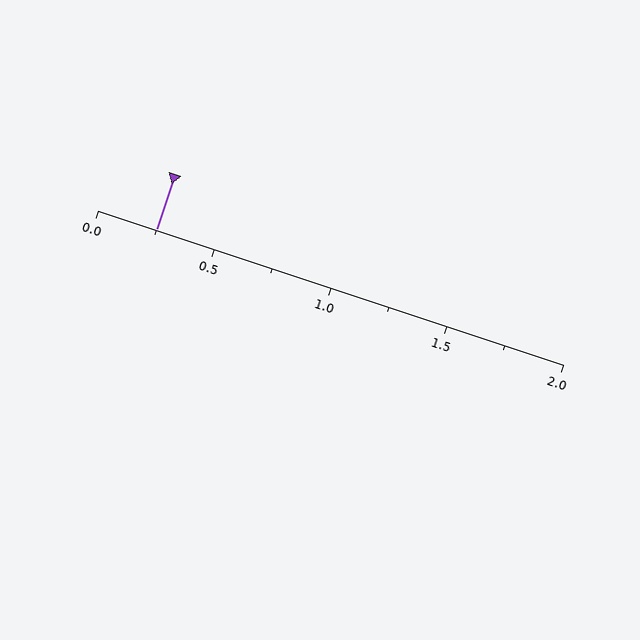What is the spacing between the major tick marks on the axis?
The major ticks are spaced 0.5 apart.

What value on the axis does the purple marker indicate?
The marker indicates approximately 0.25.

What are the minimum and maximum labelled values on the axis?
The axis runs from 0.0 to 2.0.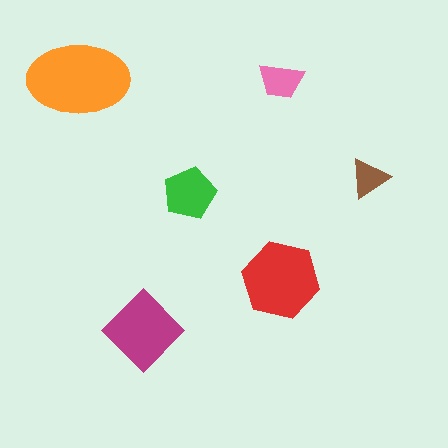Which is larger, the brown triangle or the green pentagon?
The green pentagon.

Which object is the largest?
The orange ellipse.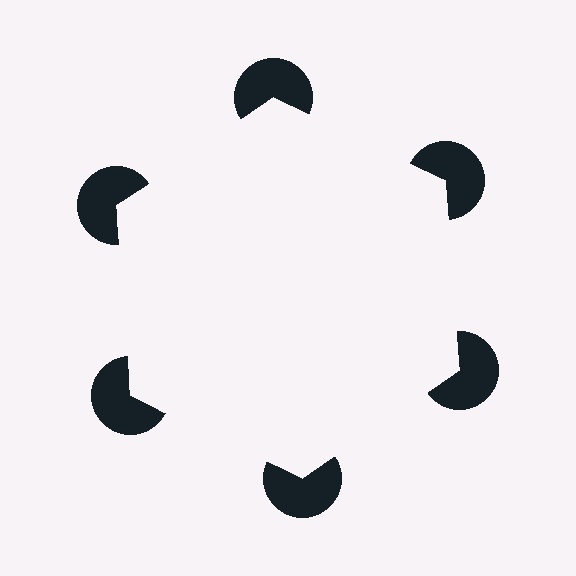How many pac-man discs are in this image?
There are 6 — one at each vertex of the illusory hexagon.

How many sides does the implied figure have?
6 sides.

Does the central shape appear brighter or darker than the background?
It typically appears slightly brighter than the background, even though no actual brightness change is drawn.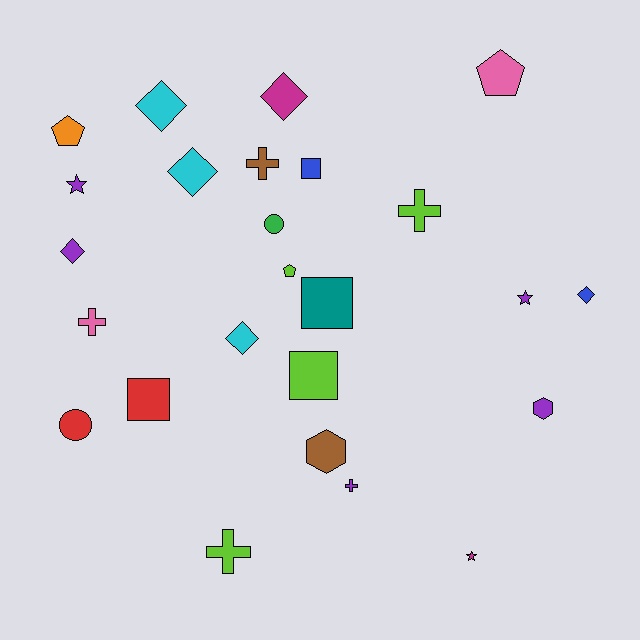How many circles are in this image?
There are 2 circles.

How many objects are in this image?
There are 25 objects.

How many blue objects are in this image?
There are 2 blue objects.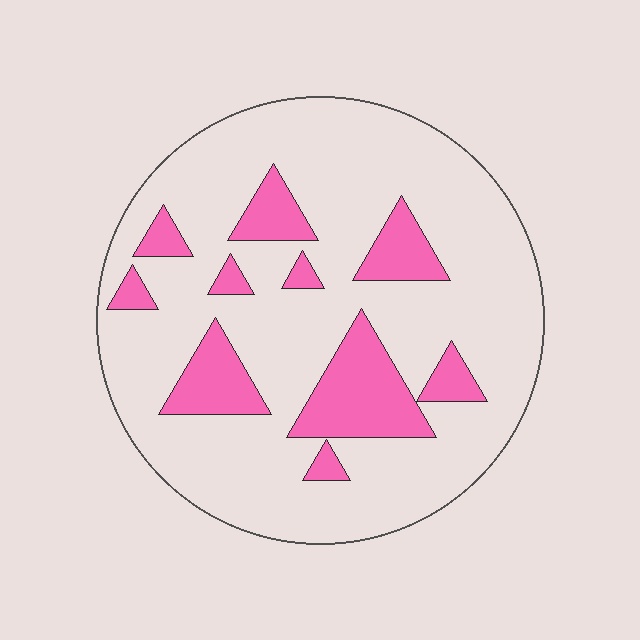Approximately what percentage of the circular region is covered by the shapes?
Approximately 20%.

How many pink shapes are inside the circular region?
10.